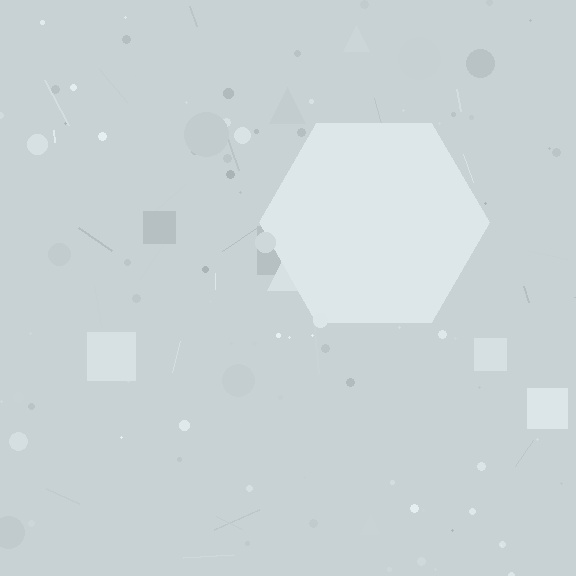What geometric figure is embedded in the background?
A hexagon is embedded in the background.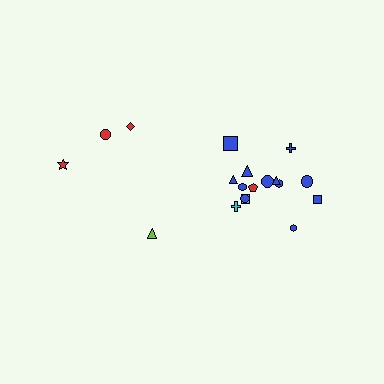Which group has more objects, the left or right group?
The right group.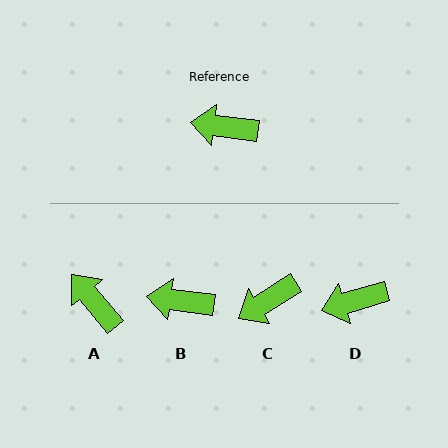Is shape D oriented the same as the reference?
No, it is off by about 24 degrees.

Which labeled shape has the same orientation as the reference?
B.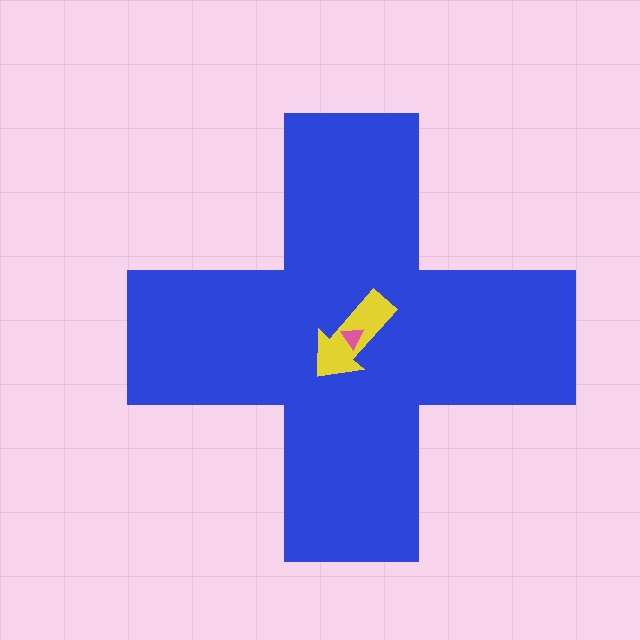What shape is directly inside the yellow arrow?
The pink triangle.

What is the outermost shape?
The blue cross.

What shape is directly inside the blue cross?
The yellow arrow.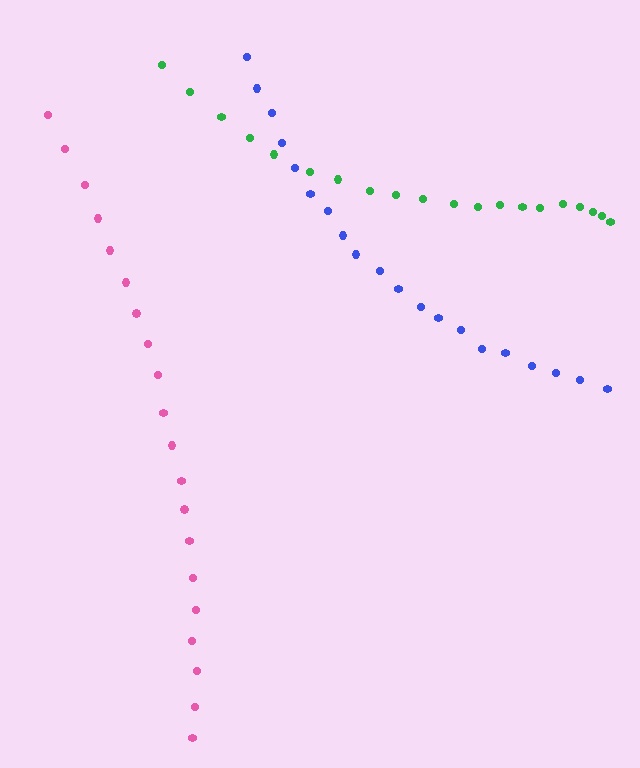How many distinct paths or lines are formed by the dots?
There are 3 distinct paths.